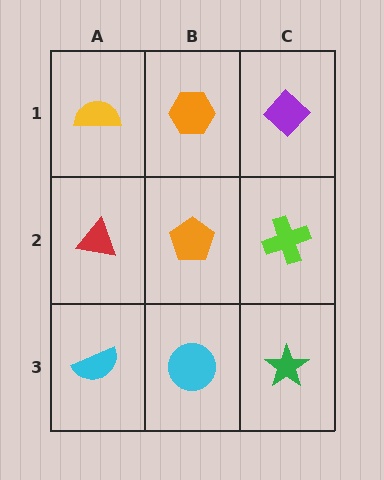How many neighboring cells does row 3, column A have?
2.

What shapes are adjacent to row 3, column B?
An orange pentagon (row 2, column B), a cyan semicircle (row 3, column A), a green star (row 3, column C).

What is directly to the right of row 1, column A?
An orange hexagon.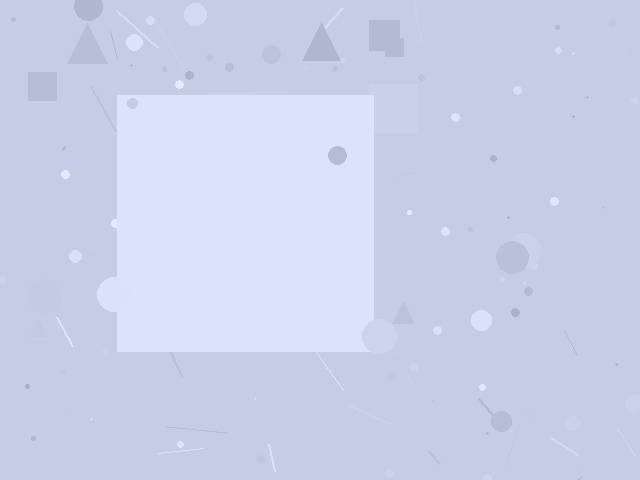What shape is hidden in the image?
A square is hidden in the image.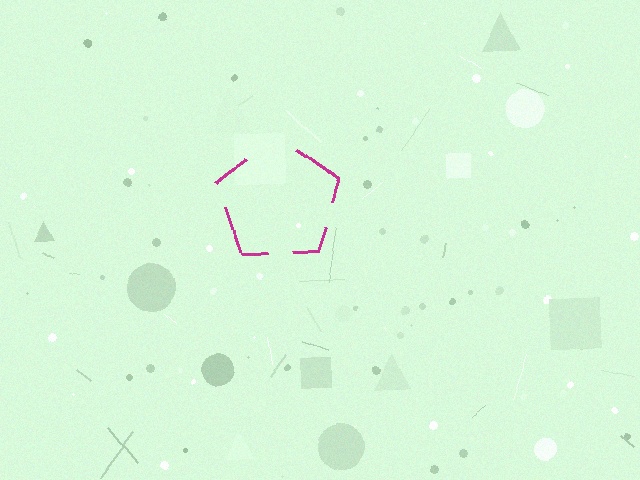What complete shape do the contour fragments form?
The contour fragments form a pentagon.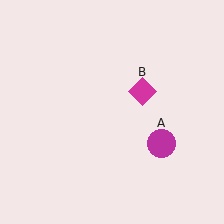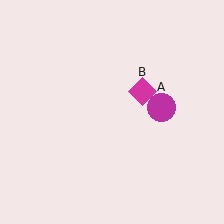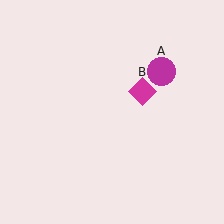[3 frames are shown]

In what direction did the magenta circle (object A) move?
The magenta circle (object A) moved up.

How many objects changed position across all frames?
1 object changed position: magenta circle (object A).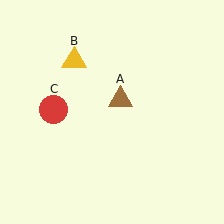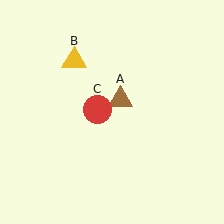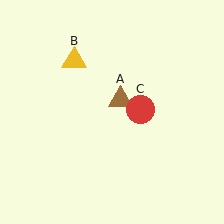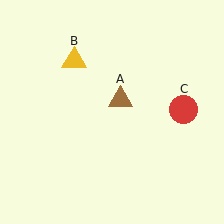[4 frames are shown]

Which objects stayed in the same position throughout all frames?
Brown triangle (object A) and yellow triangle (object B) remained stationary.